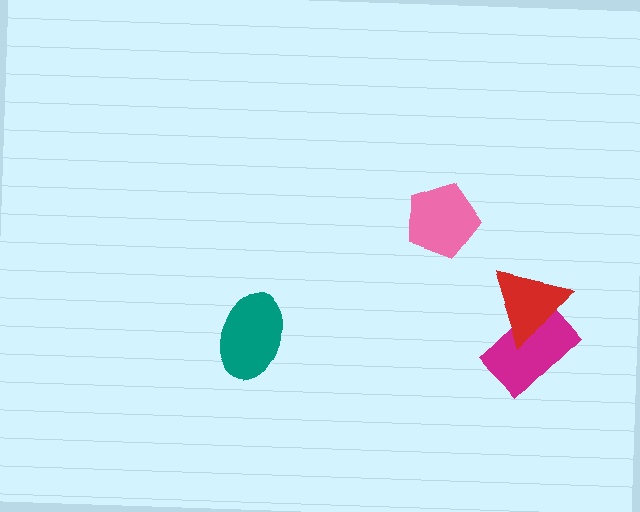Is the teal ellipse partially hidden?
No, no other shape covers it.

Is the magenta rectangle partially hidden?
Yes, it is partially covered by another shape.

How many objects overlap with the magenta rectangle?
1 object overlaps with the magenta rectangle.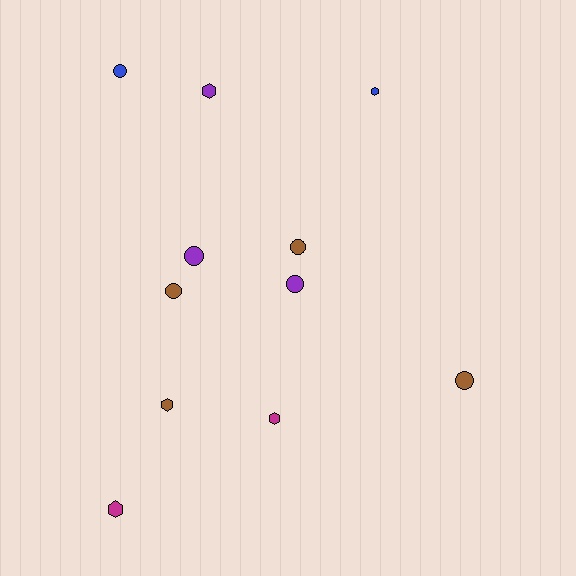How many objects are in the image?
There are 11 objects.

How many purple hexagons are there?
There is 1 purple hexagon.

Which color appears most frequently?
Brown, with 4 objects.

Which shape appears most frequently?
Circle, with 6 objects.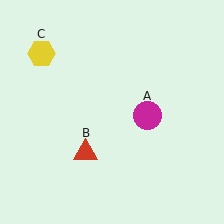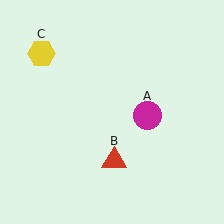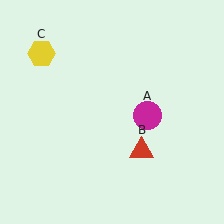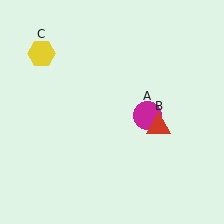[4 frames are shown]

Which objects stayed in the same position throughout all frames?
Magenta circle (object A) and yellow hexagon (object C) remained stationary.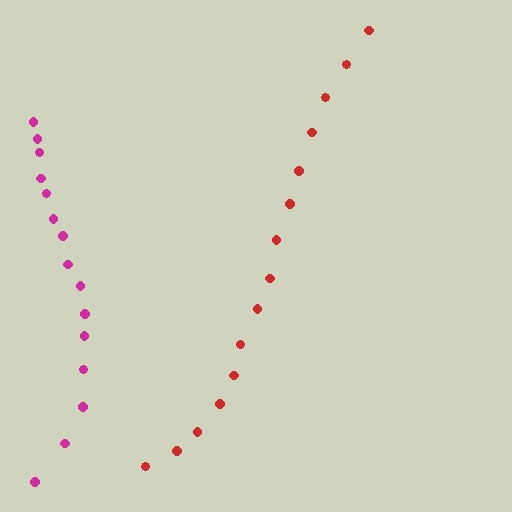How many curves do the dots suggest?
There are 2 distinct paths.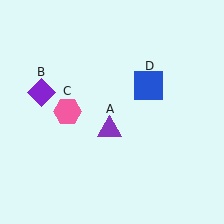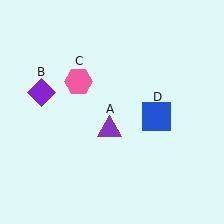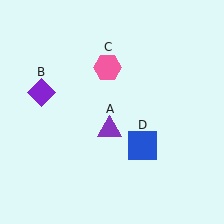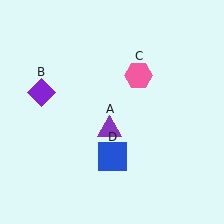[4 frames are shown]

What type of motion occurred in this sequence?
The pink hexagon (object C), blue square (object D) rotated clockwise around the center of the scene.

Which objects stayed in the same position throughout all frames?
Purple triangle (object A) and purple diamond (object B) remained stationary.